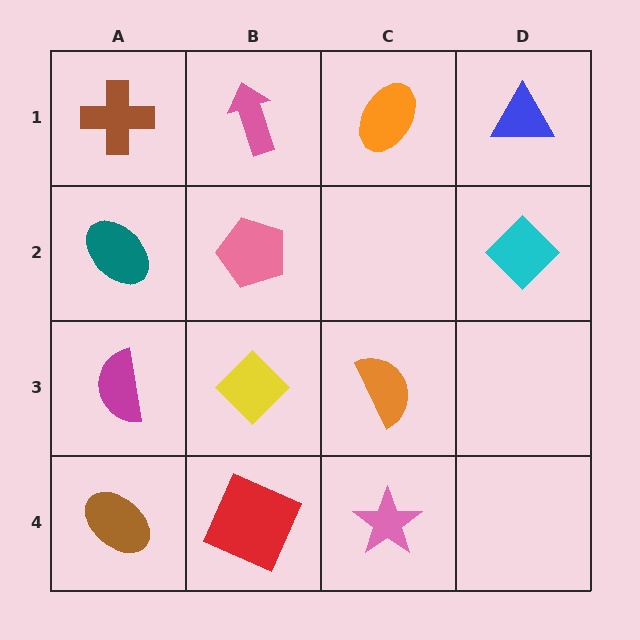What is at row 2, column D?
A cyan diamond.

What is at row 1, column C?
An orange ellipse.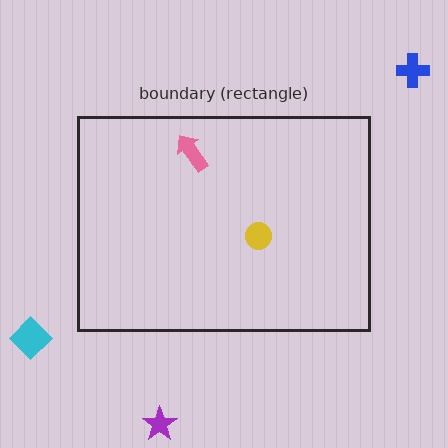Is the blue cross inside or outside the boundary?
Outside.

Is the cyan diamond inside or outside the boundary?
Outside.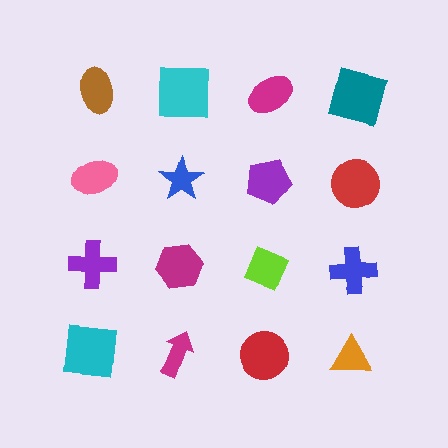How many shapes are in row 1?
4 shapes.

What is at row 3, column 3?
A lime diamond.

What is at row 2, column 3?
A purple pentagon.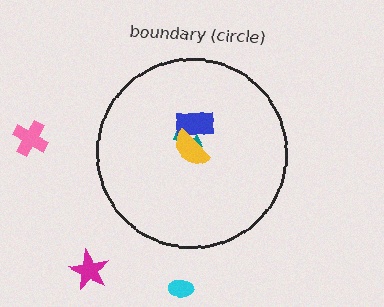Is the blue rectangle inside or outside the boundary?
Inside.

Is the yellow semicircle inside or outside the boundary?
Inside.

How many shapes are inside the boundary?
3 inside, 3 outside.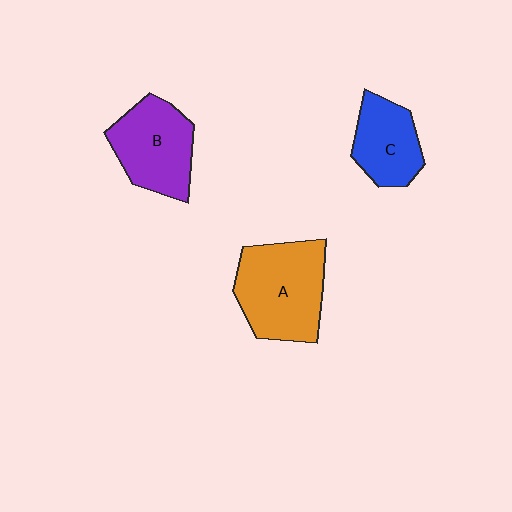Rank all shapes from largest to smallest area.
From largest to smallest: A (orange), B (purple), C (blue).